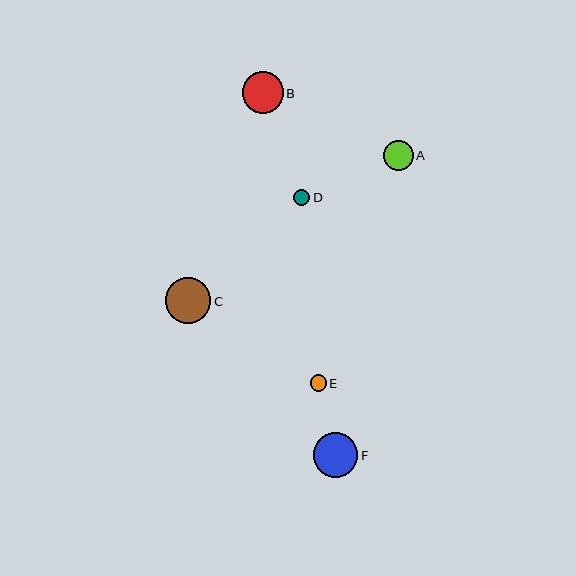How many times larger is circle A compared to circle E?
Circle A is approximately 1.8 times the size of circle E.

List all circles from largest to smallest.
From largest to smallest: C, F, B, A, E, D.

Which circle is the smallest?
Circle D is the smallest with a size of approximately 16 pixels.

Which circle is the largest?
Circle C is the largest with a size of approximately 46 pixels.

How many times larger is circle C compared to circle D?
Circle C is approximately 2.9 times the size of circle D.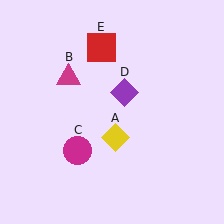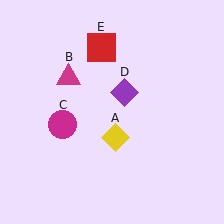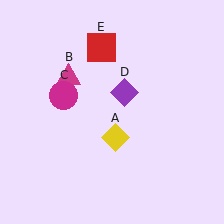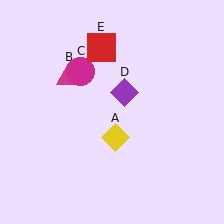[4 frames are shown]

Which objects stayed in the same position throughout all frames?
Yellow diamond (object A) and magenta triangle (object B) and purple diamond (object D) and red square (object E) remained stationary.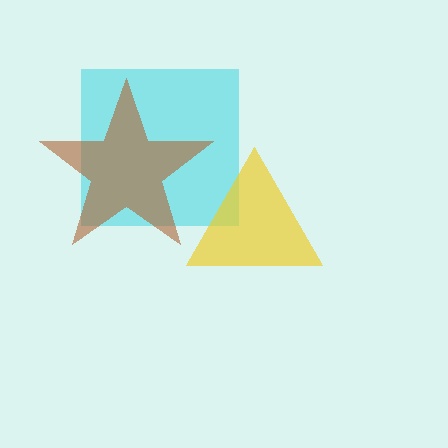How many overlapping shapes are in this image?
There are 3 overlapping shapes in the image.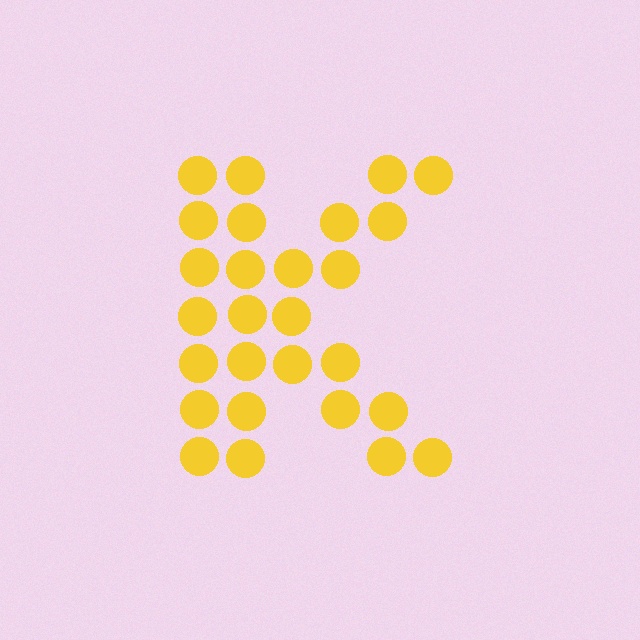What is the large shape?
The large shape is the letter K.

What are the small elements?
The small elements are circles.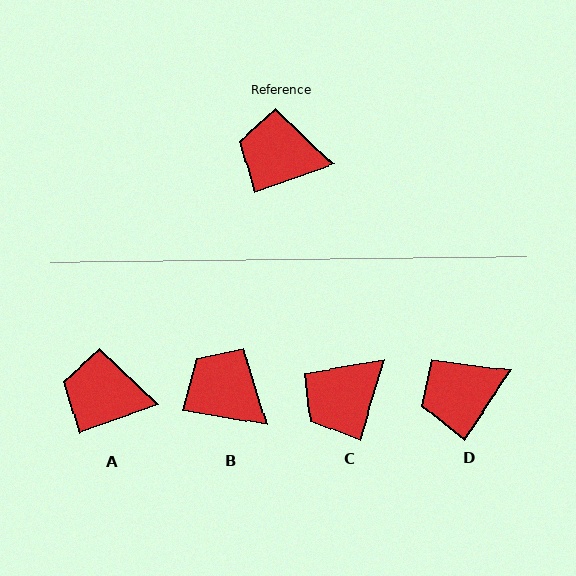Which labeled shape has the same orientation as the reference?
A.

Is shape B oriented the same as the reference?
No, it is off by about 30 degrees.